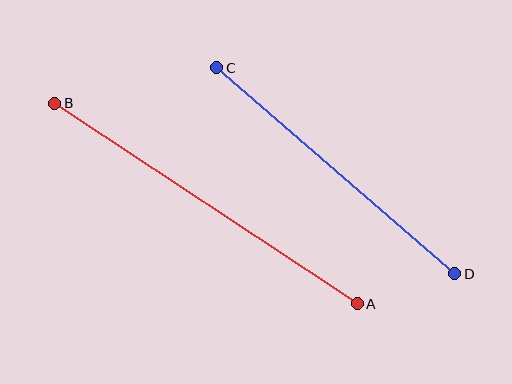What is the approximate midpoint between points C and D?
The midpoint is at approximately (336, 171) pixels.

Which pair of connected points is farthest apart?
Points A and B are farthest apart.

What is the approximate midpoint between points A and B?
The midpoint is at approximately (206, 204) pixels.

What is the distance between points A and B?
The distance is approximately 363 pixels.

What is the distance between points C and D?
The distance is approximately 315 pixels.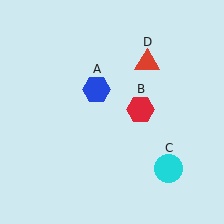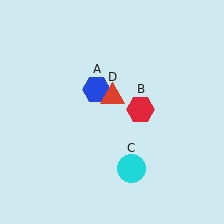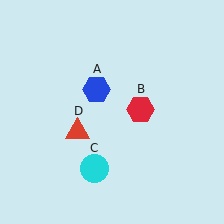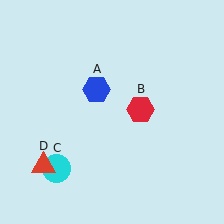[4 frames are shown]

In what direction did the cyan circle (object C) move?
The cyan circle (object C) moved left.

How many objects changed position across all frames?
2 objects changed position: cyan circle (object C), red triangle (object D).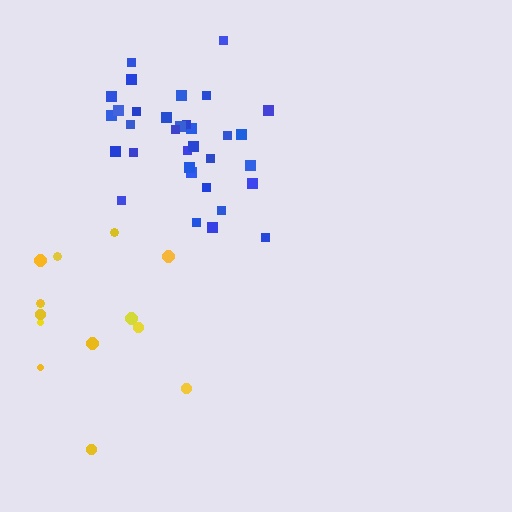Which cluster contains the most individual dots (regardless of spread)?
Blue (35).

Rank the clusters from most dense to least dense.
blue, yellow.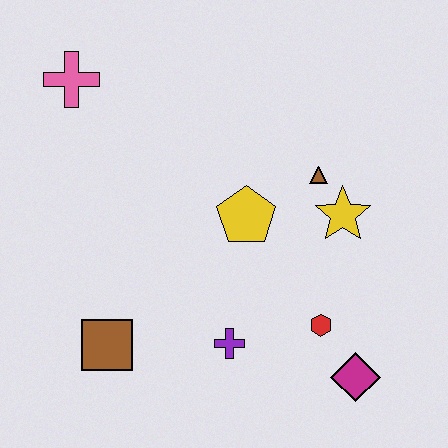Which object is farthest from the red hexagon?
The pink cross is farthest from the red hexagon.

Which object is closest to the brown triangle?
The yellow star is closest to the brown triangle.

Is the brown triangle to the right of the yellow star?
No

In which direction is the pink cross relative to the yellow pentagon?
The pink cross is to the left of the yellow pentagon.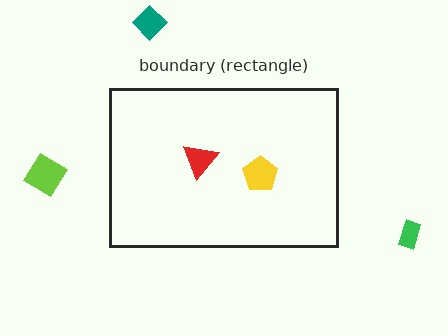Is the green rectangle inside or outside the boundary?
Outside.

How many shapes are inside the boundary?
2 inside, 3 outside.